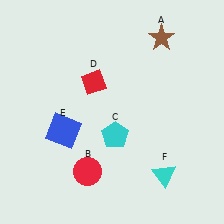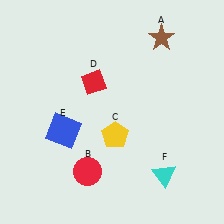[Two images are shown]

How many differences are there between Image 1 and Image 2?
There is 1 difference between the two images.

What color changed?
The pentagon (C) changed from cyan in Image 1 to yellow in Image 2.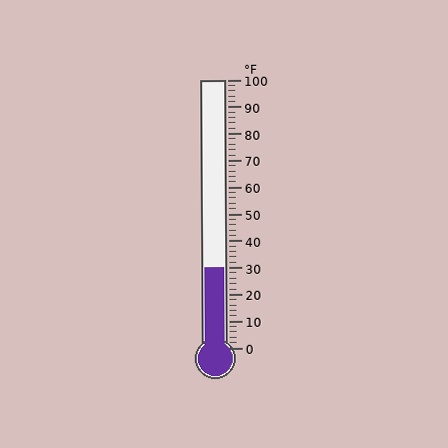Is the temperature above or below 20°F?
The temperature is above 20°F.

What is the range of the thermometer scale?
The thermometer scale ranges from 0°F to 100°F.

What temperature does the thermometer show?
The thermometer shows approximately 30°F.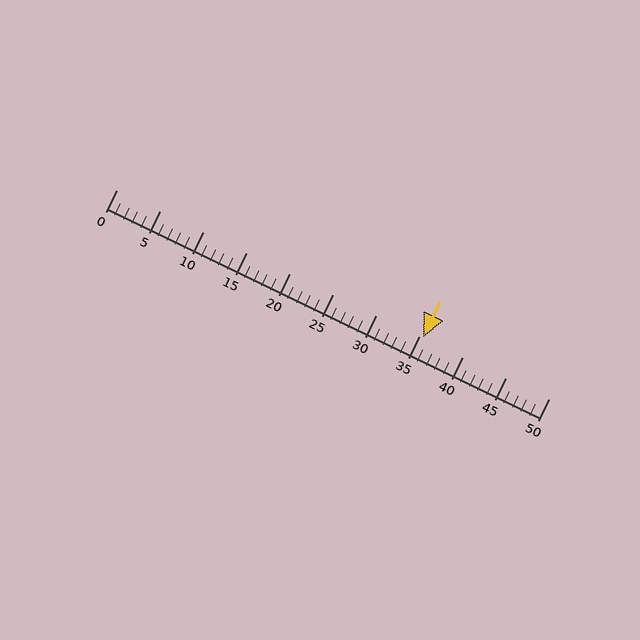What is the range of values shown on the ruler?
The ruler shows values from 0 to 50.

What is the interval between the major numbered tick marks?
The major tick marks are spaced 5 units apart.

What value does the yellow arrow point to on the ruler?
The yellow arrow points to approximately 36.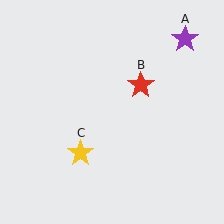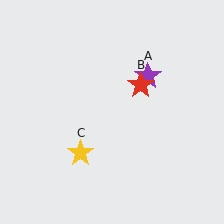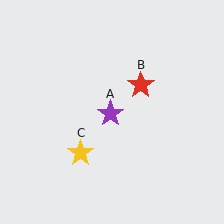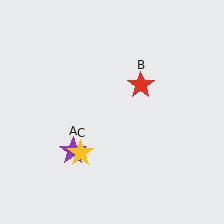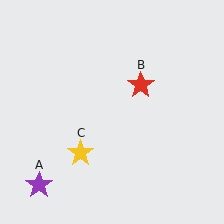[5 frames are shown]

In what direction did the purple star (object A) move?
The purple star (object A) moved down and to the left.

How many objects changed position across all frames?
1 object changed position: purple star (object A).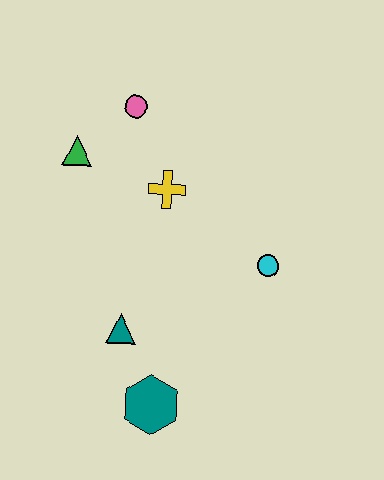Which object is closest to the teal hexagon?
The teal triangle is closest to the teal hexagon.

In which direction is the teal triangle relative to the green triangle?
The teal triangle is below the green triangle.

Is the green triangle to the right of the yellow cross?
No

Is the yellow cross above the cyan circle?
Yes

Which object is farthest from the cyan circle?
The green triangle is farthest from the cyan circle.